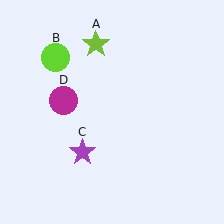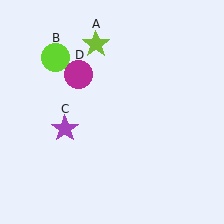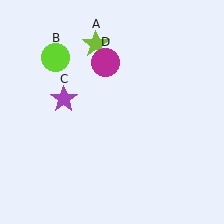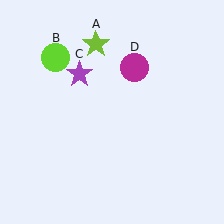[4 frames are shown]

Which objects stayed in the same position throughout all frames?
Lime star (object A) and lime circle (object B) remained stationary.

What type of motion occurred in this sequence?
The purple star (object C), magenta circle (object D) rotated clockwise around the center of the scene.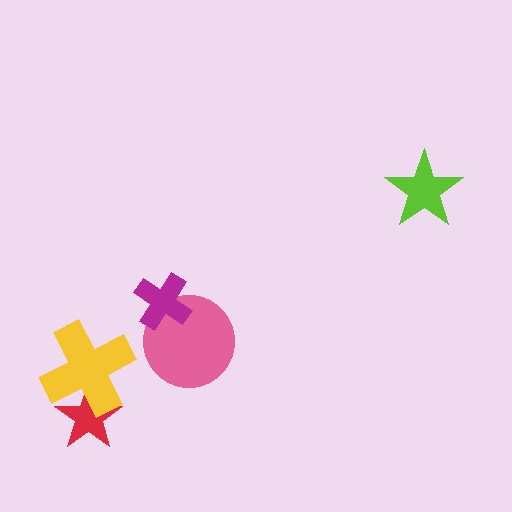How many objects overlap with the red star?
1 object overlaps with the red star.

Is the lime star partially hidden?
No, no other shape covers it.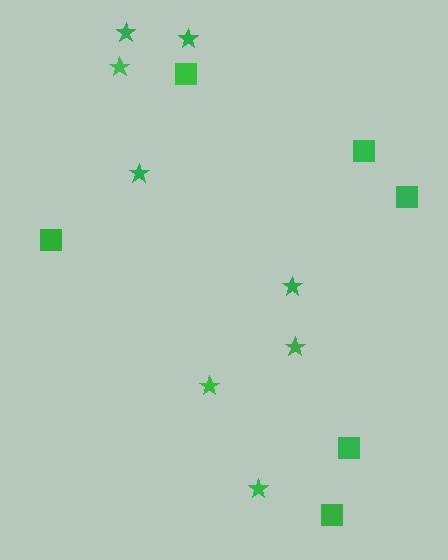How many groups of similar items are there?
There are 2 groups: one group of squares (6) and one group of stars (8).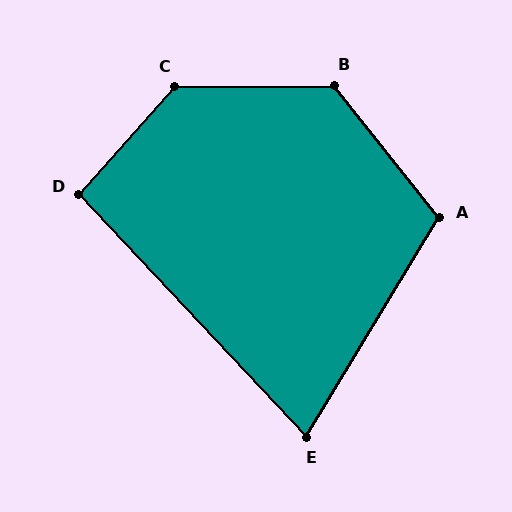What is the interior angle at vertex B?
Approximately 128 degrees (obtuse).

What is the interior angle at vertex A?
Approximately 110 degrees (obtuse).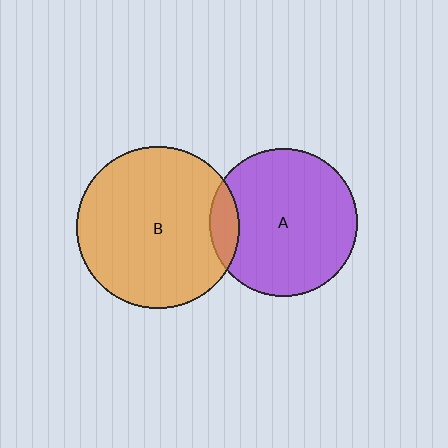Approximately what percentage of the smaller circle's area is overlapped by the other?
Approximately 10%.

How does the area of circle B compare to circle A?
Approximately 1.2 times.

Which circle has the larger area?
Circle B (orange).